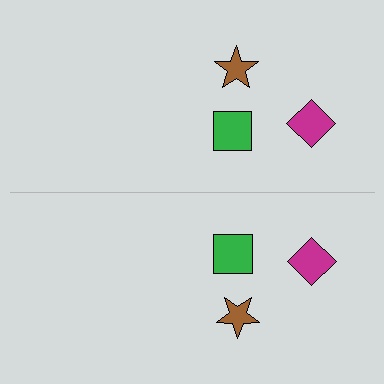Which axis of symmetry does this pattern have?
The pattern has a horizontal axis of symmetry running through the center of the image.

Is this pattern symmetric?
Yes, this pattern has bilateral (reflection) symmetry.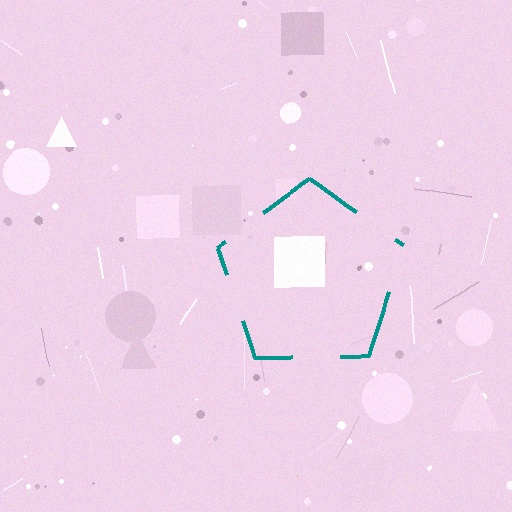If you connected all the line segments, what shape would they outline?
They would outline a pentagon.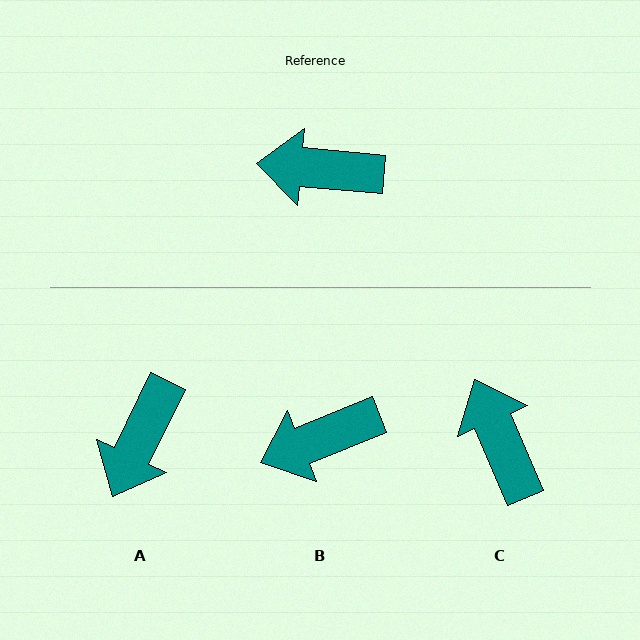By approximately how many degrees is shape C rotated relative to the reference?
Approximately 62 degrees clockwise.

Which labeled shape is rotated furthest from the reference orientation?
A, about 69 degrees away.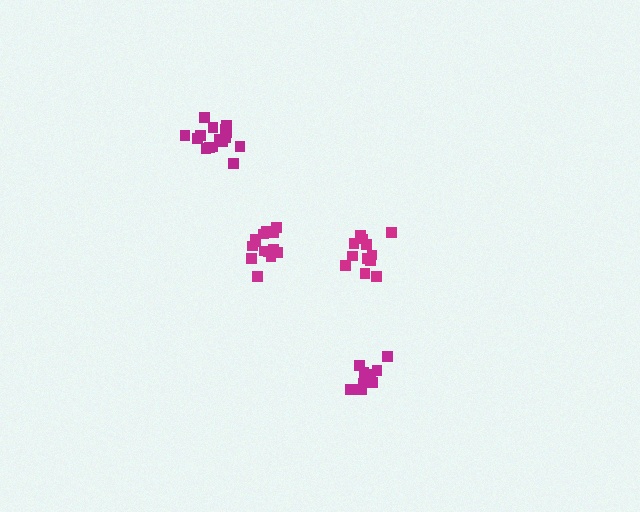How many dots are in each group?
Group 1: 16 dots, Group 2: 12 dots, Group 3: 11 dots, Group 4: 16 dots (55 total).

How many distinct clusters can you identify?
There are 4 distinct clusters.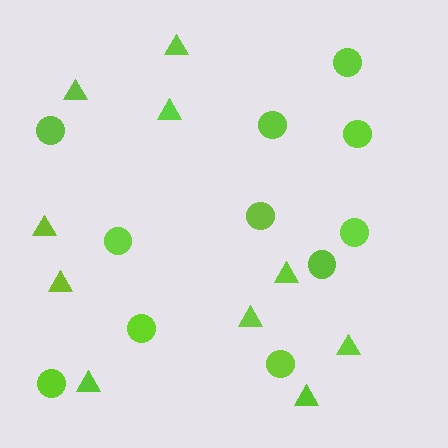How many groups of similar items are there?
There are 2 groups: one group of circles (11) and one group of triangles (10).